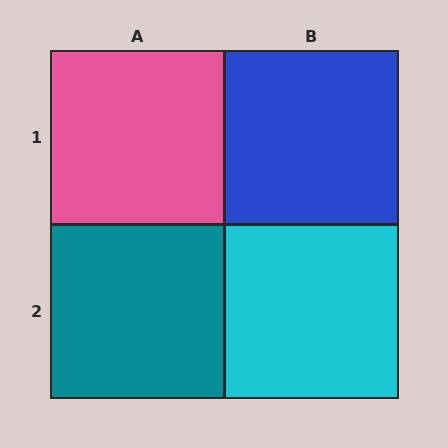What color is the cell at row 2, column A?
Teal.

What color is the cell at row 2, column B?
Cyan.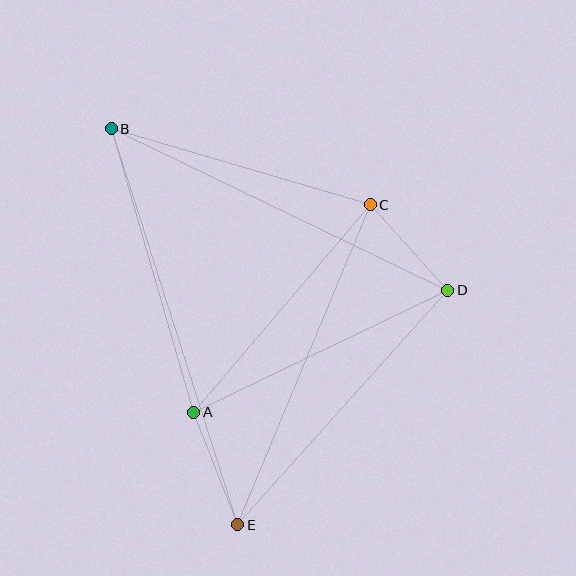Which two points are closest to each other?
Points C and D are closest to each other.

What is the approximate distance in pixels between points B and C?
The distance between B and C is approximately 270 pixels.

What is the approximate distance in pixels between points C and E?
The distance between C and E is approximately 347 pixels.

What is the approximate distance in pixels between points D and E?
The distance between D and E is approximately 315 pixels.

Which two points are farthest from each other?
Points B and E are farthest from each other.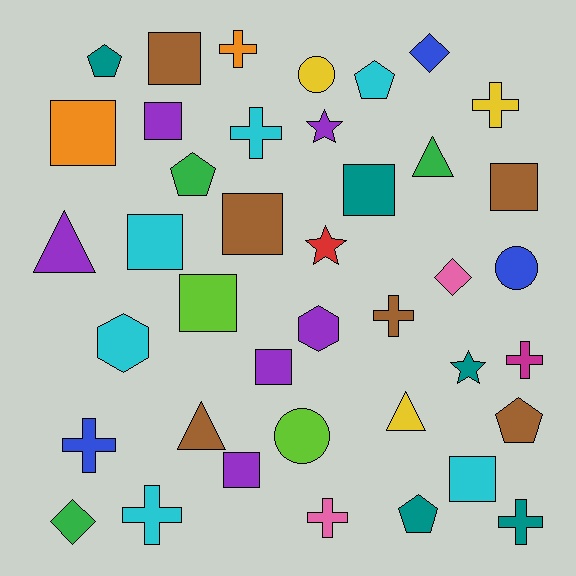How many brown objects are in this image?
There are 6 brown objects.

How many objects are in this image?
There are 40 objects.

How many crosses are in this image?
There are 9 crosses.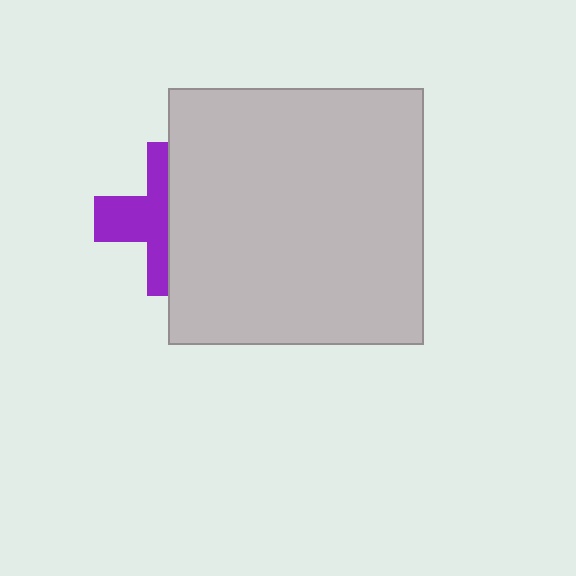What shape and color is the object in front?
The object in front is a light gray square.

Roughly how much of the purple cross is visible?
About half of it is visible (roughly 46%).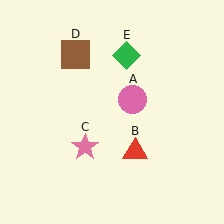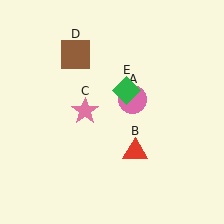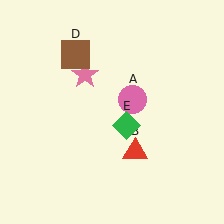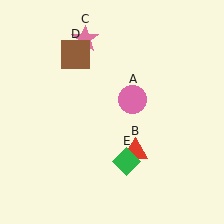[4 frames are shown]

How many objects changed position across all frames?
2 objects changed position: pink star (object C), green diamond (object E).